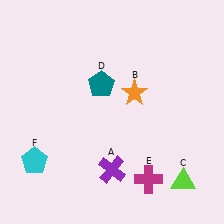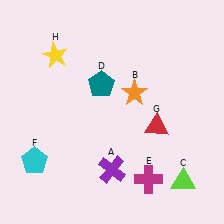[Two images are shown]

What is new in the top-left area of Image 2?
A yellow star (H) was added in the top-left area of Image 2.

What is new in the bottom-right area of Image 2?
A red triangle (G) was added in the bottom-right area of Image 2.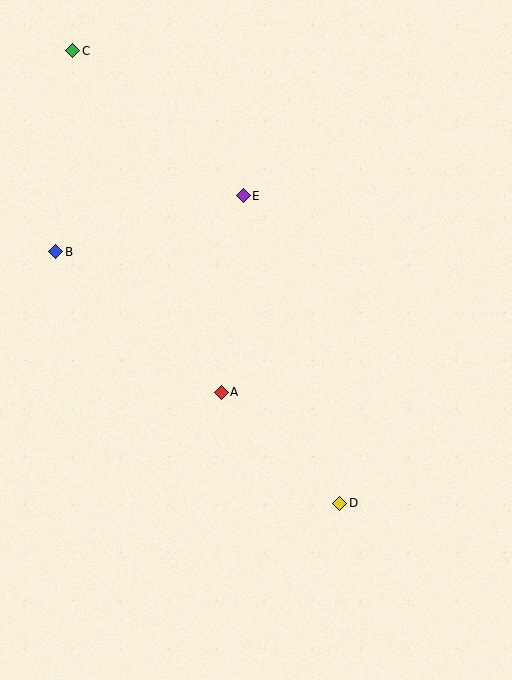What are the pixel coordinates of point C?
Point C is at (73, 51).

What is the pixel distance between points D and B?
The distance between D and B is 379 pixels.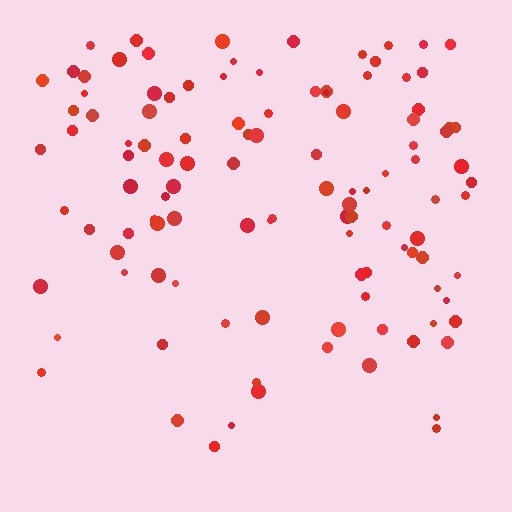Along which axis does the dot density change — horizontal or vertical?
Vertical.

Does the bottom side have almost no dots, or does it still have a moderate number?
Still a moderate number, just noticeably fewer than the top.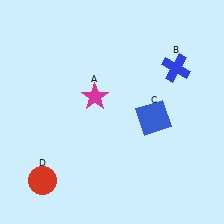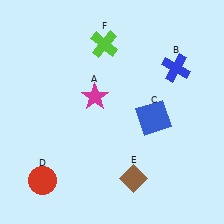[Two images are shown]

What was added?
A brown diamond (E), a lime cross (F) were added in Image 2.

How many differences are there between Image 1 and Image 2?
There are 2 differences between the two images.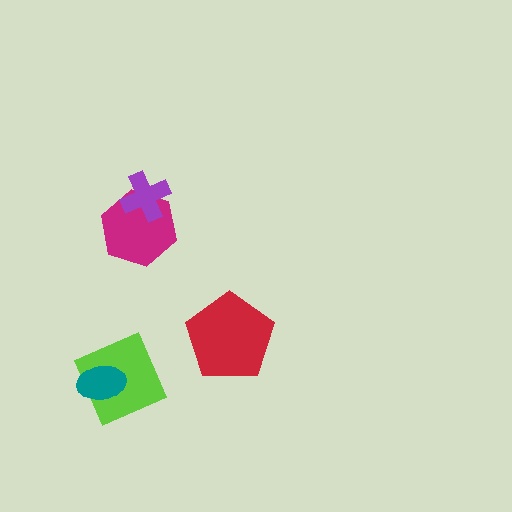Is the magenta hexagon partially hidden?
Yes, it is partially covered by another shape.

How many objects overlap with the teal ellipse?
1 object overlaps with the teal ellipse.